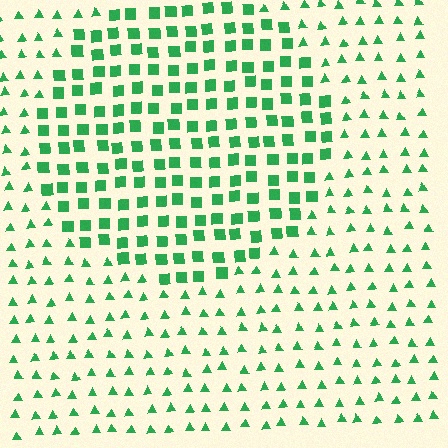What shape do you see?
I see a circle.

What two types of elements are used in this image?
The image uses squares inside the circle region and triangles outside it.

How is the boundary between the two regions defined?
The boundary is defined by a change in element shape: squares inside vs. triangles outside. All elements share the same color and spacing.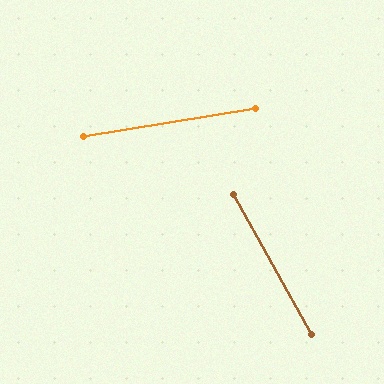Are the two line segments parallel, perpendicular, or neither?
Neither parallel nor perpendicular — they differ by about 70°.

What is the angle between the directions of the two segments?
Approximately 70 degrees.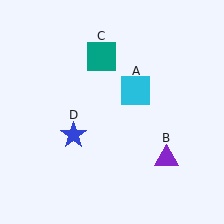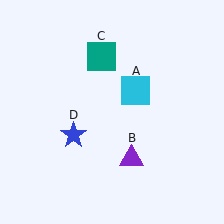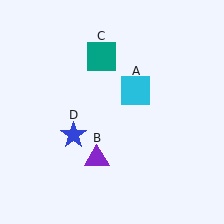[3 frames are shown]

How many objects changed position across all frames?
1 object changed position: purple triangle (object B).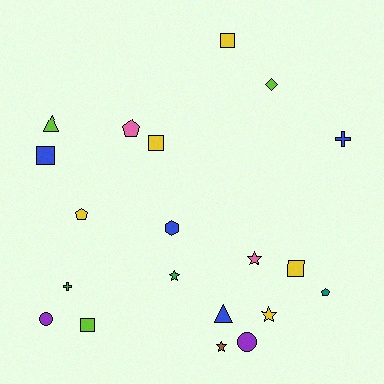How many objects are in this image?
There are 20 objects.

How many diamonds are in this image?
There is 1 diamond.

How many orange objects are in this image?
There are no orange objects.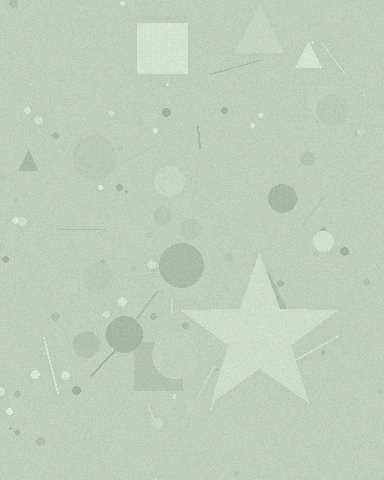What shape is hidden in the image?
A star is hidden in the image.